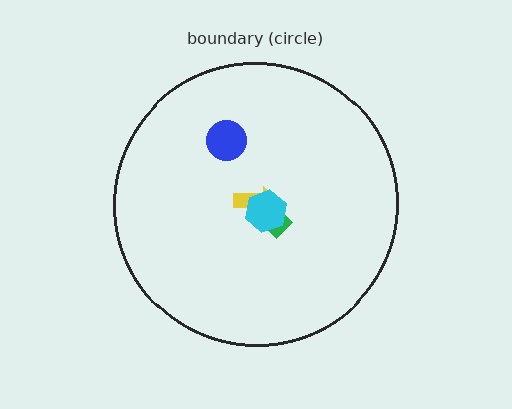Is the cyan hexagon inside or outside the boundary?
Inside.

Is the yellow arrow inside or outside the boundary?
Inside.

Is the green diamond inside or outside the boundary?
Inside.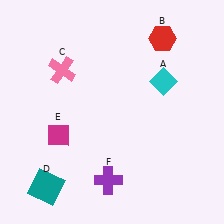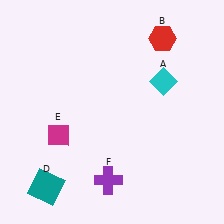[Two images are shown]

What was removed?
The pink cross (C) was removed in Image 2.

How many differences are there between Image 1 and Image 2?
There is 1 difference between the two images.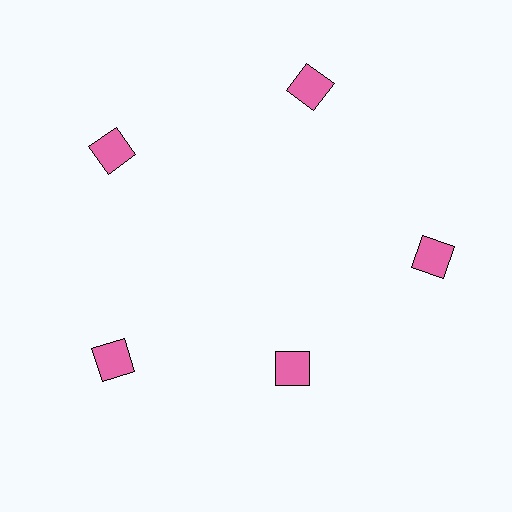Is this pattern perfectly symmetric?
No. The 5 pink squares are arranged in a ring, but one element near the 5 o'clock position is pulled inward toward the center, breaking the 5-fold rotational symmetry.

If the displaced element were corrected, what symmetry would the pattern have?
It would have 5-fold rotational symmetry — the pattern would map onto itself every 72 degrees.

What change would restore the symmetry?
The symmetry would be restored by moving it outward, back onto the ring so that all 5 squares sit at equal angles and equal distance from the center.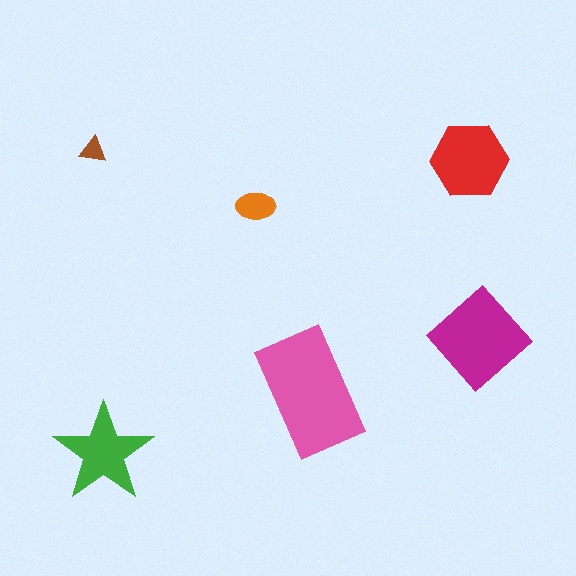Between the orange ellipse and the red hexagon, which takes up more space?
The red hexagon.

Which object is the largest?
The pink rectangle.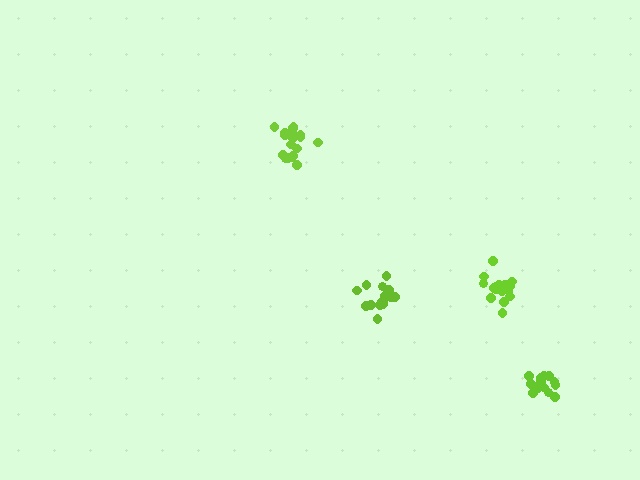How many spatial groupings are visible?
There are 4 spatial groupings.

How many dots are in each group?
Group 1: 15 dots, Group 2: 18 dots, Group 3: 19 dots, Group 4: 20 dots (72 total).